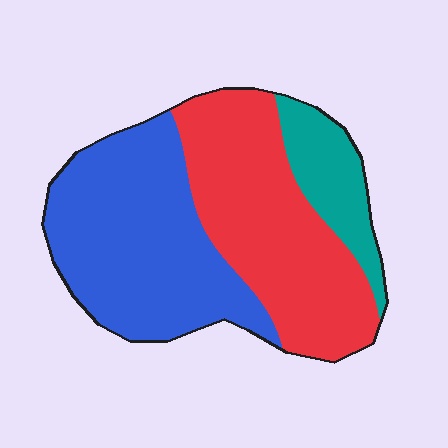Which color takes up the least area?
Teal, at roughly 15%.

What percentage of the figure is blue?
Blue takes up between a quarter and a half of the figure.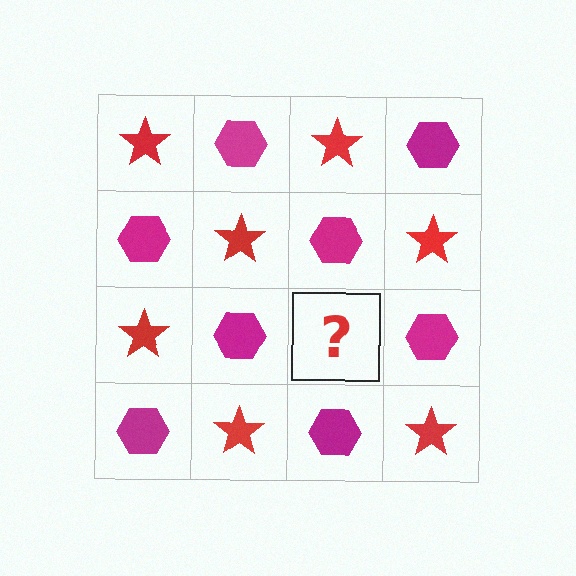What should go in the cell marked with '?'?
The missing cell should contain a red star.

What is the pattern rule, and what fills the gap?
The rule is that it alternates red star and magenta hexagon in a checkerboard pattern. The gap should be filled with a red star.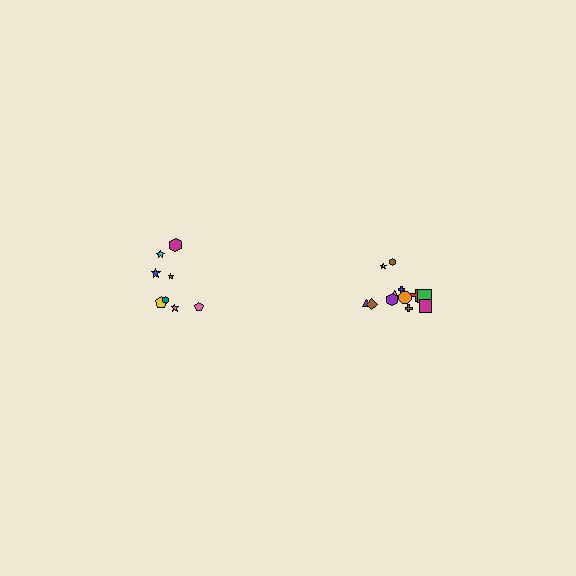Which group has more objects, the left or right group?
The right group.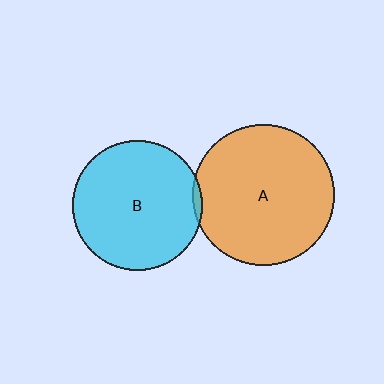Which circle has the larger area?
Circle A (orange).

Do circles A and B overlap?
Yes.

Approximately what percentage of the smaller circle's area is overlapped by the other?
Approximately 5%.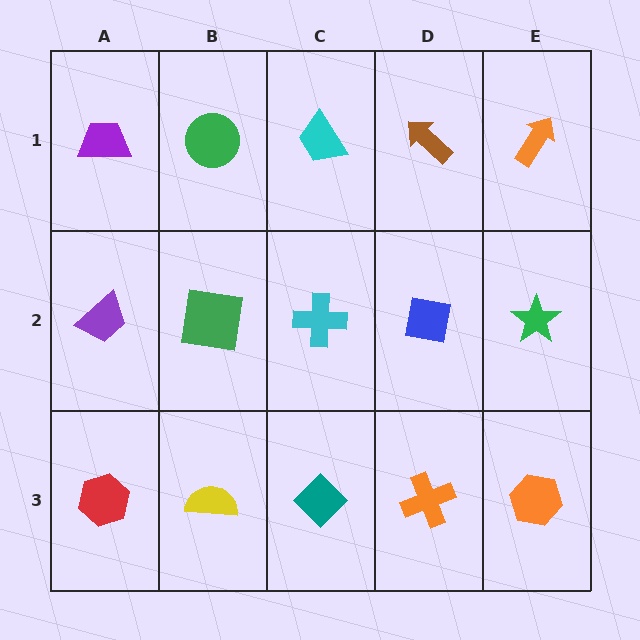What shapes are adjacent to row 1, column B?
A green square (row 2, column B), a purple trapezoid (row 1, column A), a cyan trapezoid (row 1, column C).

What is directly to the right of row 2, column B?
A cyan cross.